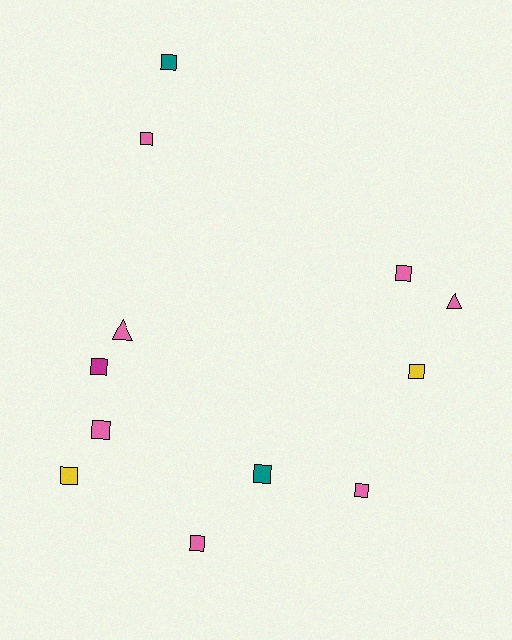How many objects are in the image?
There are 12 objects.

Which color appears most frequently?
Pink, with 7 objects.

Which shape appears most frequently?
Square, with 10 objects.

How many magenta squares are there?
There is 1 magenta square.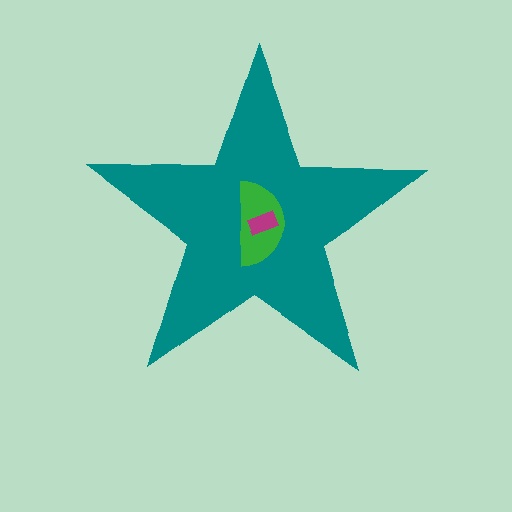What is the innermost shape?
The magenta rectangle.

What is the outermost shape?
The teal star.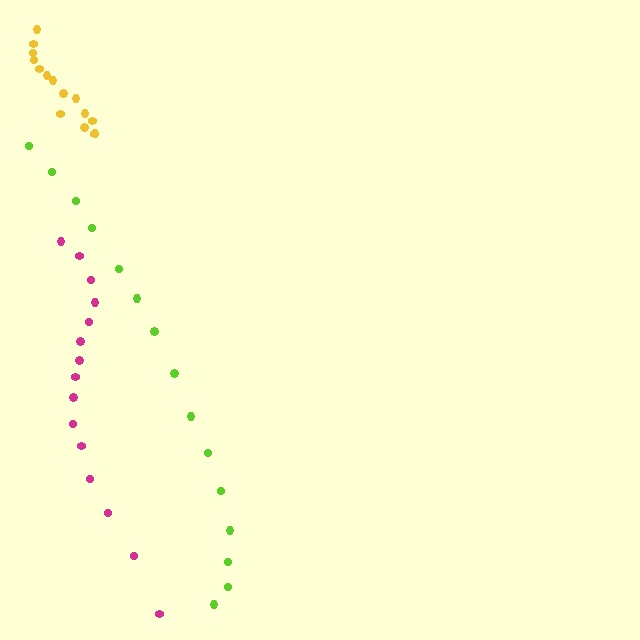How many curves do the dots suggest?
There are 3 distinct paths.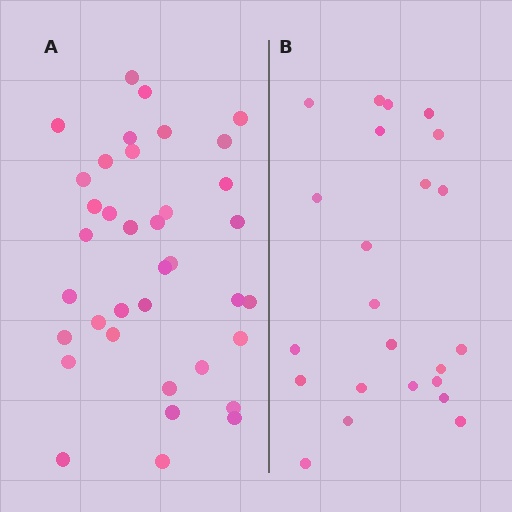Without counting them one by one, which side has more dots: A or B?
Region A (the left region) has more dots.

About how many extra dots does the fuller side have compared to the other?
Region A has approximately 15 more dots than region B.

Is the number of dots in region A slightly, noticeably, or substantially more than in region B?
Region A has substantially more. The ratio is roughly 1.6 to 1.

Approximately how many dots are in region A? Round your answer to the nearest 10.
About 40 dots. (The exact count is 37, which rounds to 40.)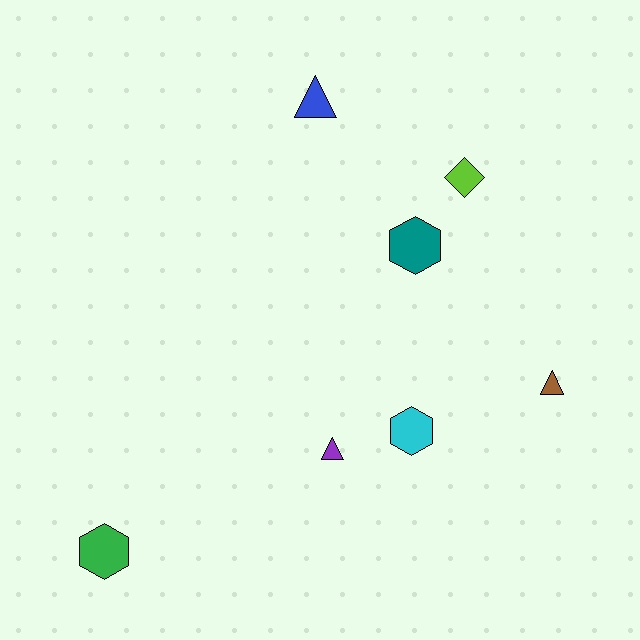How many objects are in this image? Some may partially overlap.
There are 7 objects.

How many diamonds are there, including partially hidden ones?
There is 1 diamond.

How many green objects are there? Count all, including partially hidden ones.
There is 1 green object.